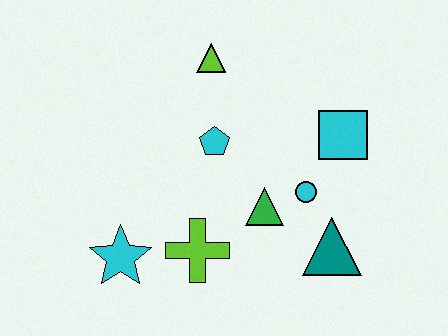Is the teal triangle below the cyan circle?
Yes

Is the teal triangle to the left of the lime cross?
No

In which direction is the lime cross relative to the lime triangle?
The lime cross is below the lime triangle.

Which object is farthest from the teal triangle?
The lime triangle is farthest from the teal triangle.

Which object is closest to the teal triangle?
The cyan circle is closest to the teal triangle.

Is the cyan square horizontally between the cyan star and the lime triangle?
No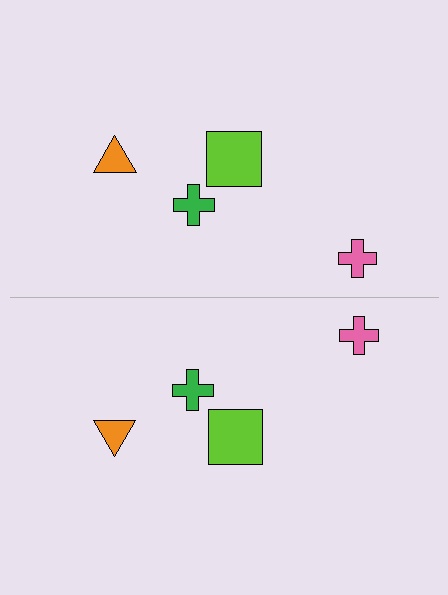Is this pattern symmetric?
Yes, this pattern has bilateral (reflection) symmetry.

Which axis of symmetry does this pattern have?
The pattern has a horizontal axis of symmetry running through the center of the image.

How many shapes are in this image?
There are 8 shapes in this image.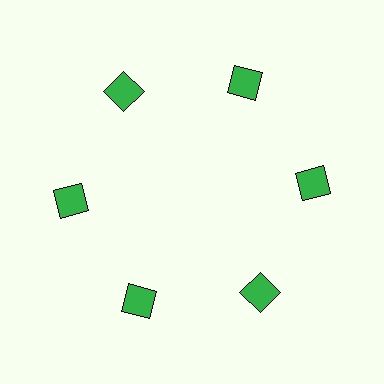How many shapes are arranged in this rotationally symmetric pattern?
There are 6 shapes, arranged in 6 groups of 1.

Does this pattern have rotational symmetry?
Yes, this pattern has 6-fold rotational symmetry. It looks the same after rotating 60 degrees around the center.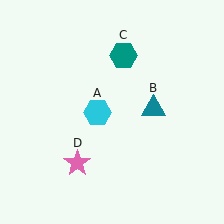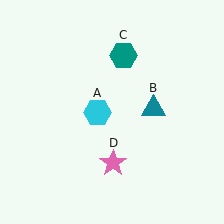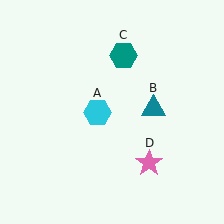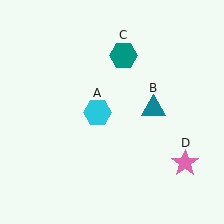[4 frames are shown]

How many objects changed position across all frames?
1 object changed position: pink star (object D).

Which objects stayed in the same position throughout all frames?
Cyan hexagon (object A) and teal triangle (object B) and teal hexagon (object C) remained stationary.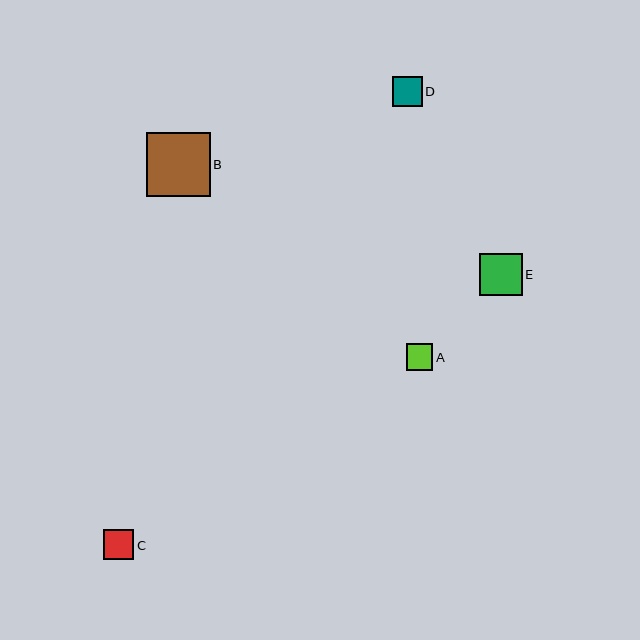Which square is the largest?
Square B is the largest with a size of approximately 64 pixels.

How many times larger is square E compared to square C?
Square E is approximately 1.4 times the size of square C.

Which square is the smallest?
Square A is the smallest with a size of approximately 27 pixels.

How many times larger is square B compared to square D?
Square B is approximately 2.1 times the size of square D.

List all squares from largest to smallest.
From largest to smallest: B, E, C, D, A.